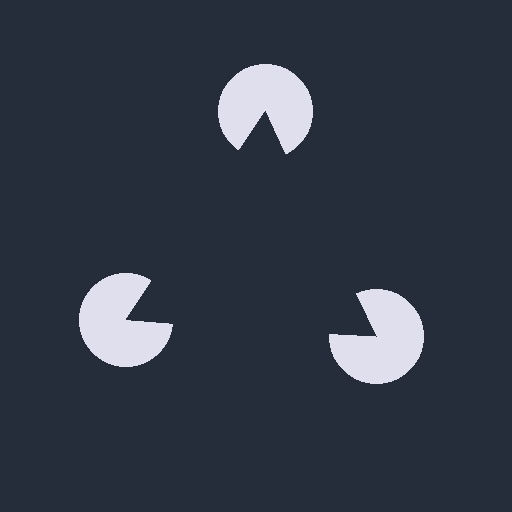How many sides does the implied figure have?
3 sides.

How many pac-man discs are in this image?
There are 3 — one at each vertex of the illusory triangle.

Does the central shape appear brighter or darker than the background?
It typically appears slightly darker than the background, even though no actual brightness change is drawn.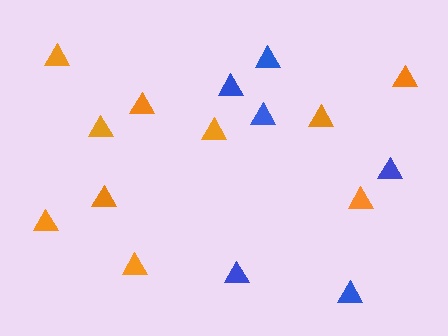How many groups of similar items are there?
There are 2 groups: one group of blue triangles (6) and one group of orange triangles (10).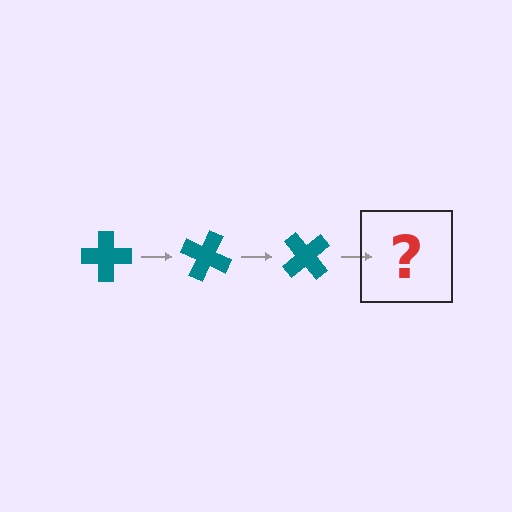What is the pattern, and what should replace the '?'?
The pattern is that the cross rotates 25 degrees each step. The '?' should be a teal cross rotated 75 degrees.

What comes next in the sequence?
The next element should be a teal cross rotated 75 degrees.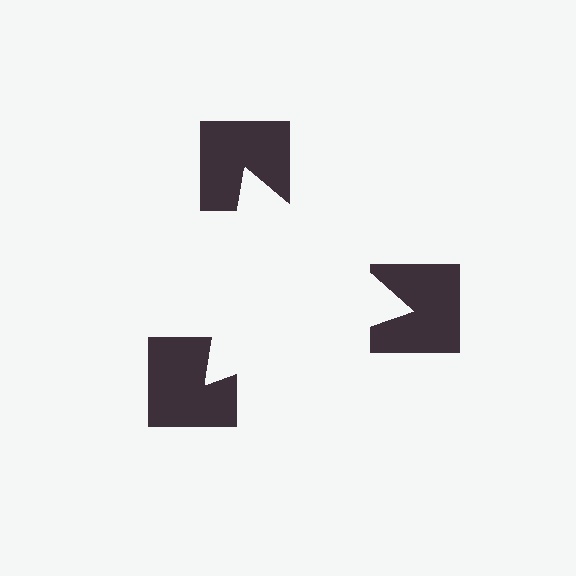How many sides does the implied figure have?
3 sides.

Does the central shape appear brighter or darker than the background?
It typically appears slightly brighter than the background, even though no actual brightness change is drawn.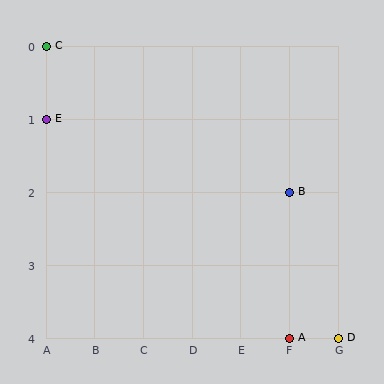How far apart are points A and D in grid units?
Points A and D are 1 column apart.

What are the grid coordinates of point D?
Point D is at grid coordinates (G, 4).